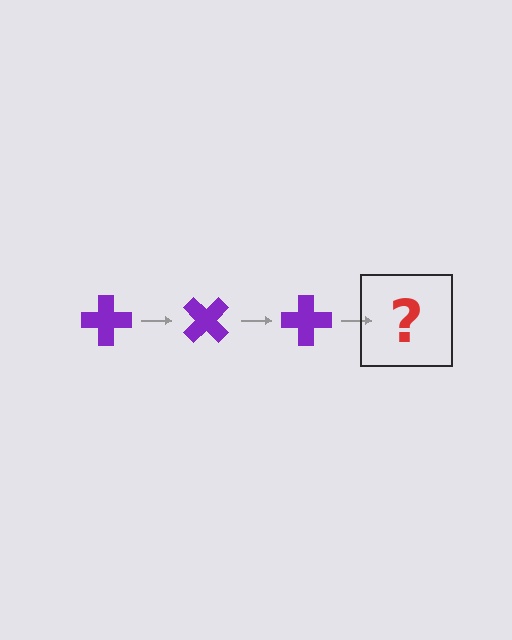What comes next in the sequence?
The next element should be a purple cross rotated 135 degrees.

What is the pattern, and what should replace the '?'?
The pattern is that the cross rotates 45 degrees each step. The '?' should be a purple cross rotated 135 degrees.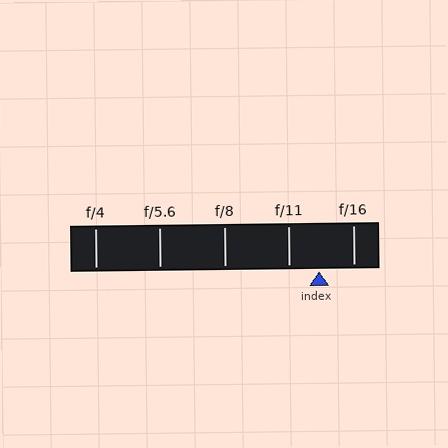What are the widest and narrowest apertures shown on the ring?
The widest aperture shown is f/4 and the narrowest is f/16.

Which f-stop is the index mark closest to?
The index mark is closest to f/11.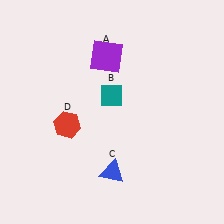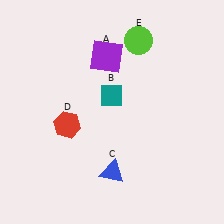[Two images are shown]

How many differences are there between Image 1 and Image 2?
There is 1 difference between the two images.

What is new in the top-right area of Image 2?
A lime circle (E) was added in the top-right area of Image 2.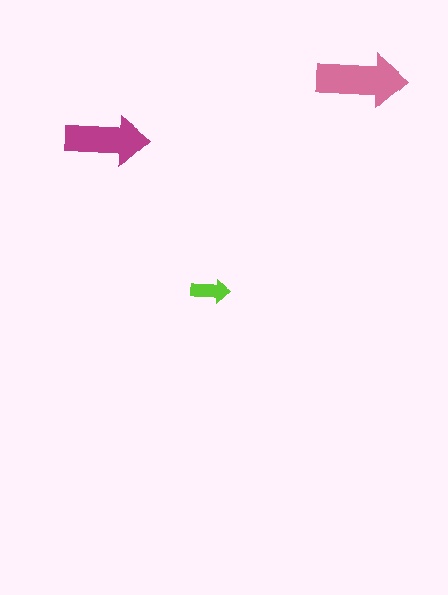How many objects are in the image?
There are 3 objects in the image.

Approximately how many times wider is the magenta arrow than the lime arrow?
About 2 times wider.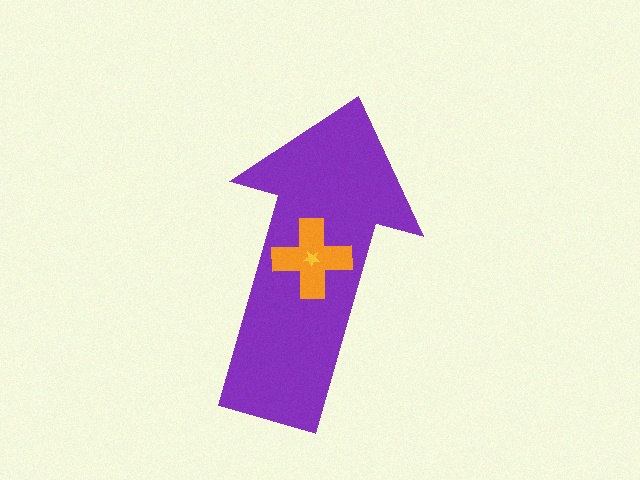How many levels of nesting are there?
3.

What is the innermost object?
The yellow star.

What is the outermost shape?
The purple arrow.